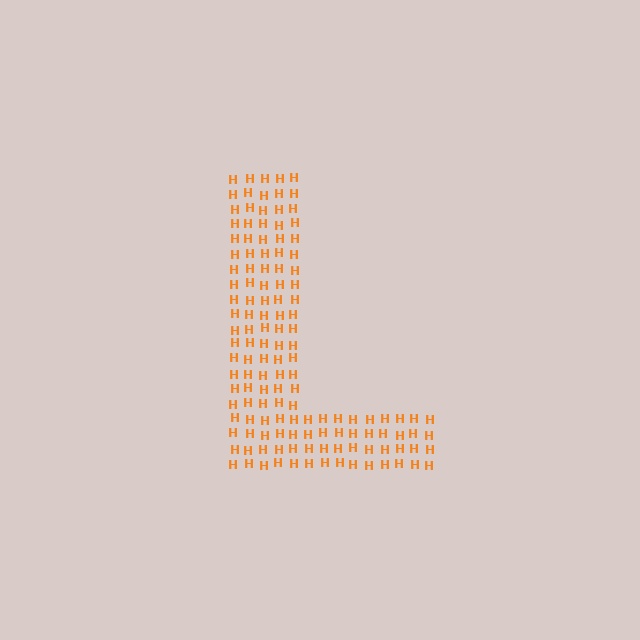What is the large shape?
The large shape is the letter L.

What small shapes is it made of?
It is made of small letter H's.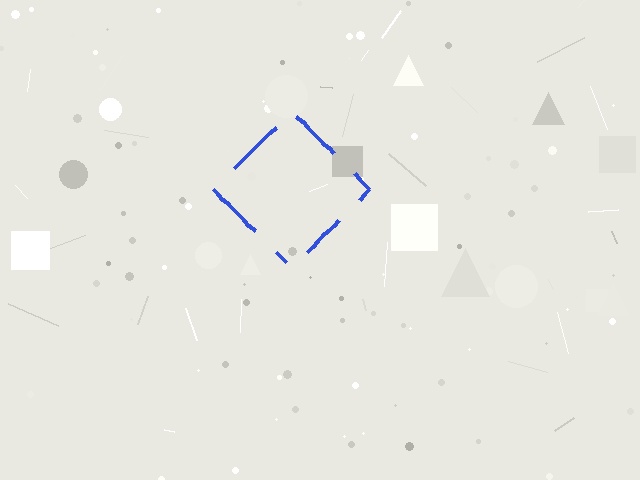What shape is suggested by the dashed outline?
The dashed outline suggests a diamond.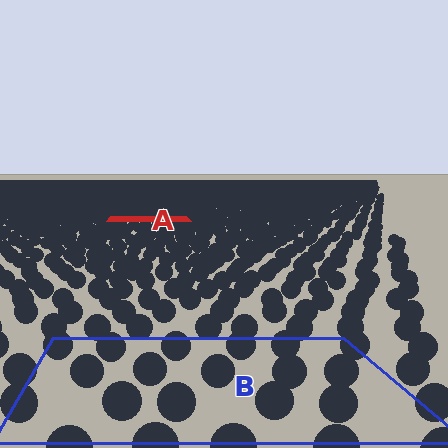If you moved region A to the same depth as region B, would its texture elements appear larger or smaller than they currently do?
They would appear larger. At a closer depth, the same texture elements are projected at a bigger on-screen size.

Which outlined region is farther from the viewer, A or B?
Region A is farther from the viewer — the texture elements inside it appear smaller and more densely packed.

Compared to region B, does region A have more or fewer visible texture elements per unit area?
Region A has more texture elements per unit area — they are packed more densely because it is farther away.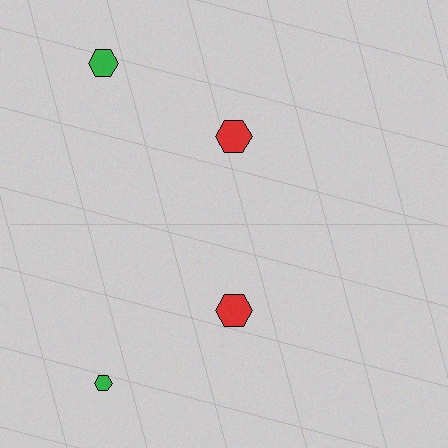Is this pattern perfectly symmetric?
No, the pattern is not perfectly symmetric. The green hexagon on the bottom side has a different size than its mirror counterpart.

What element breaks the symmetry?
The green hexagon on the bottom side has a different size than its mirror counterpart.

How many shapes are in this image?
There are 4 shapes in this image.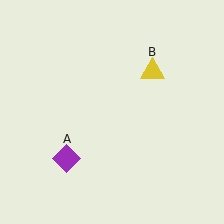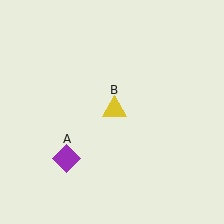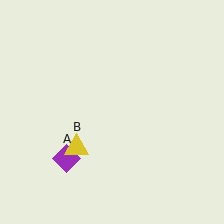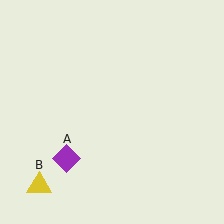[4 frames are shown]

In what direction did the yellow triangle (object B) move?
The yellow triangle (object B) moved down and to the left.